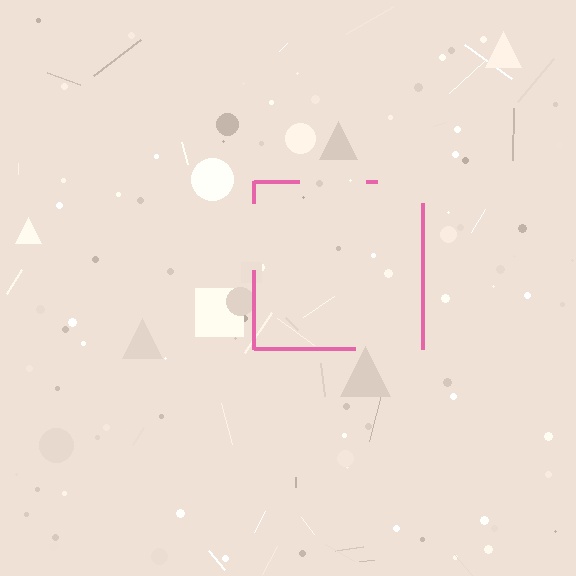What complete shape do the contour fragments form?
The contour fragments form a square.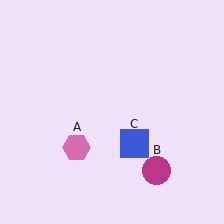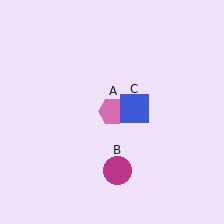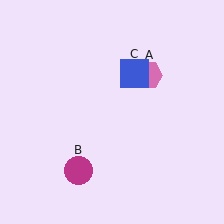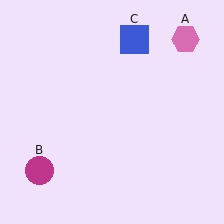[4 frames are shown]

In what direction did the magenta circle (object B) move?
The magenta circle (object B) moved left.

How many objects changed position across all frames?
3 objects changed position: pink hexagon (object A), magenta circle (object B), blue square (object C).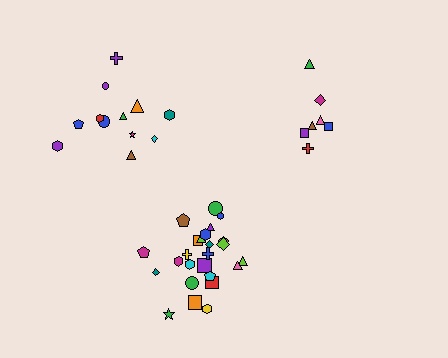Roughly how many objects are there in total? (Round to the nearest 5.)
Roughly 45 objects in total.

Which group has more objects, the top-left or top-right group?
The top-left group.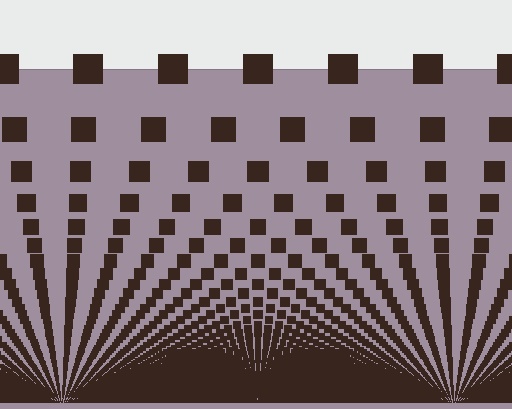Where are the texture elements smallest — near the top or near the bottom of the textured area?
Near the bottom.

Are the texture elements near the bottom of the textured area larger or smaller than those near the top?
Smaller. The gradient is inverted — elements near the bottom are smaller and denser.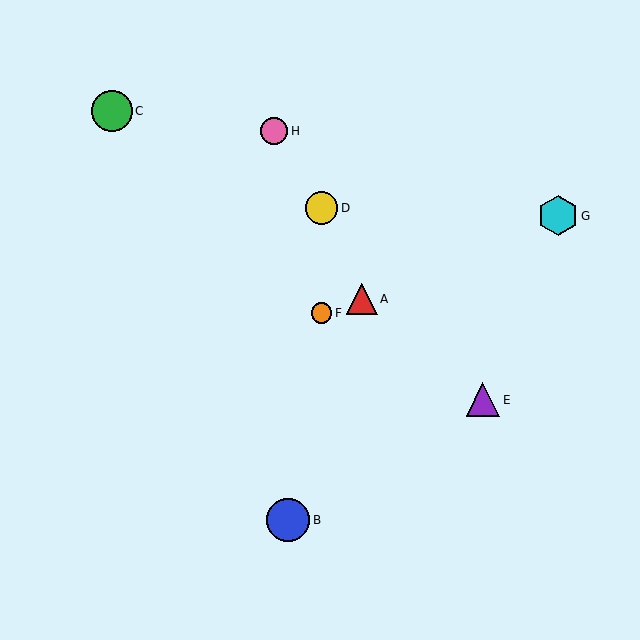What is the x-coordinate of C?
Object C is at x≈112.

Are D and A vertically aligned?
No, D is at x≈321 and A is at x≈362.